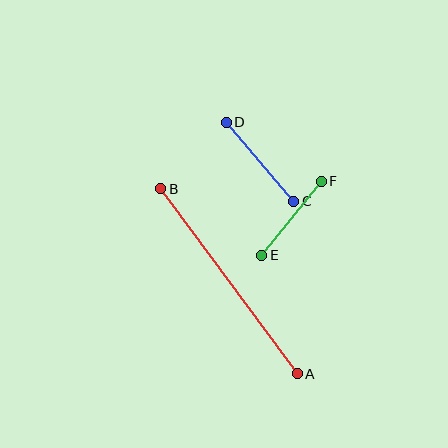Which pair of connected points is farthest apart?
Points A and B are farthest apart.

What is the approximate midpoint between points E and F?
The midpoint is at approximately (292, 218) pixels.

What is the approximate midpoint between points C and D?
The midpoint is at approximately (260, 162) pixels.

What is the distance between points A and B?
The distance is approximately 230 pixels.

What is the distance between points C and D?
The distance is approximately 104 pixels.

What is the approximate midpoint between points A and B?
The midpoint is at approximately (229, 281) pixels.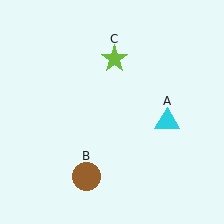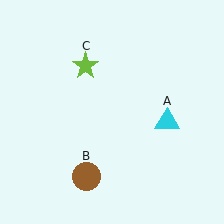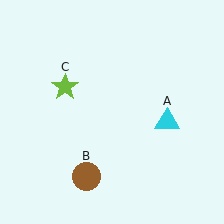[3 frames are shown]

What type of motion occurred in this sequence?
The lime star (object C) rotated counterclockwise around the center of the scene.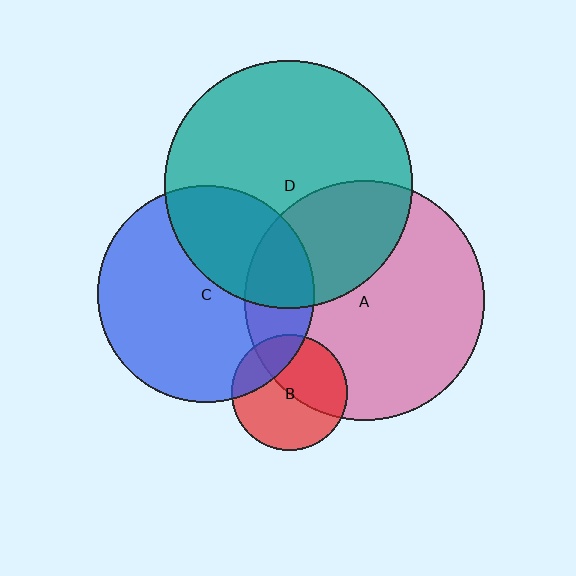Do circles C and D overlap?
Yes.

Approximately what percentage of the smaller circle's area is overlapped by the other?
Approximately 35%.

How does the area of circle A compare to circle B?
Approximately 4.3 times.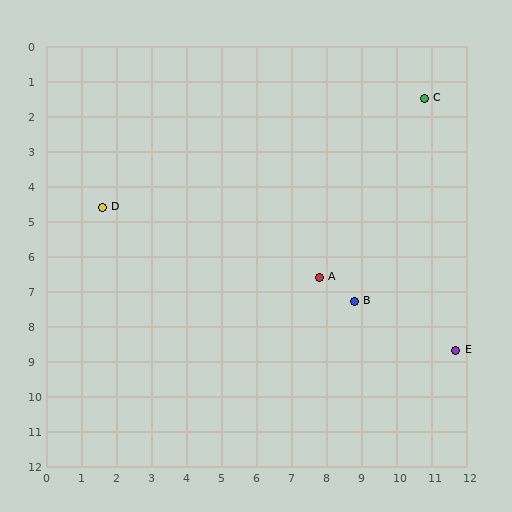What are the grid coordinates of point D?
Point D is at approximately (1.6, 4.6).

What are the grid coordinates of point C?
Point C is at approximately (10.8, 1.5).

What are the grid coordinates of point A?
Point A is at approximately (7.8, 6.6).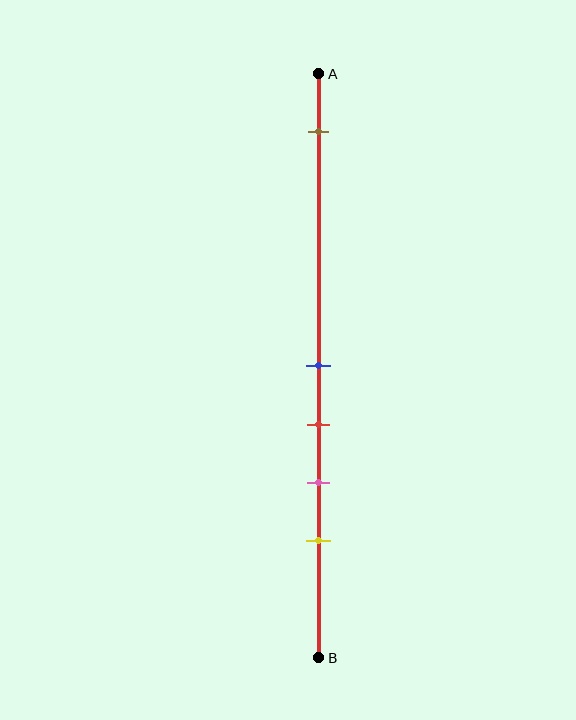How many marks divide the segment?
There are 5 marks dividing the segment.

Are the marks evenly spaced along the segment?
No, the marks are not evenly spaced.